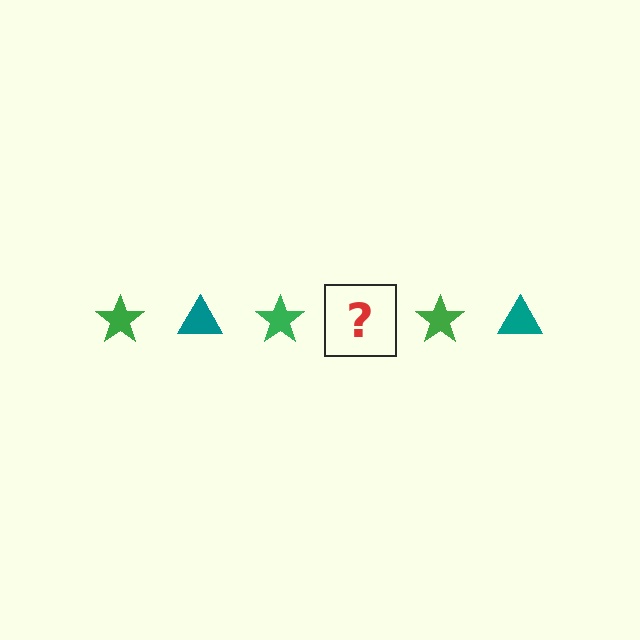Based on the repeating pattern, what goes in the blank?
The blank should be a teal triangle.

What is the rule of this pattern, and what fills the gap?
The rule is that the pattern alternates between green star and teal triangle. The gap should be filled with a teal triangle.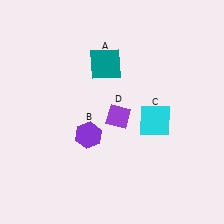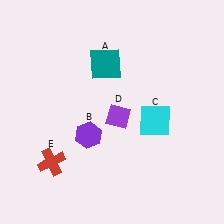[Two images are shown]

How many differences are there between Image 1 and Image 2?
There is 1 difference between the two images.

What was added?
A red cross (E) was added in Image 2.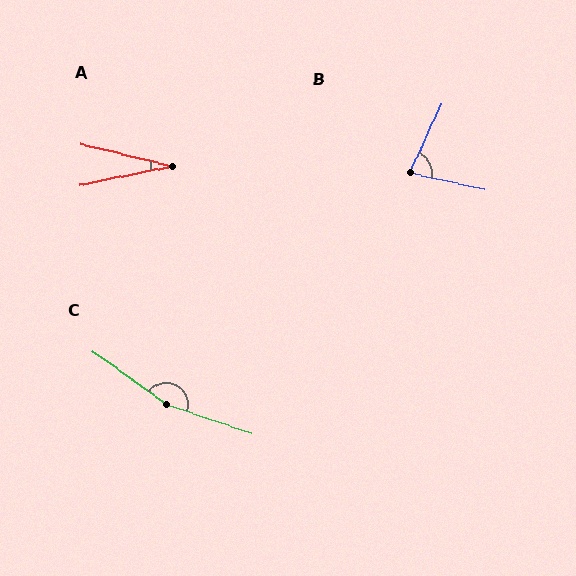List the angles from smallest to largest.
A (25°), B (78°), C (163°).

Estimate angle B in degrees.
Approximately 78 degrees.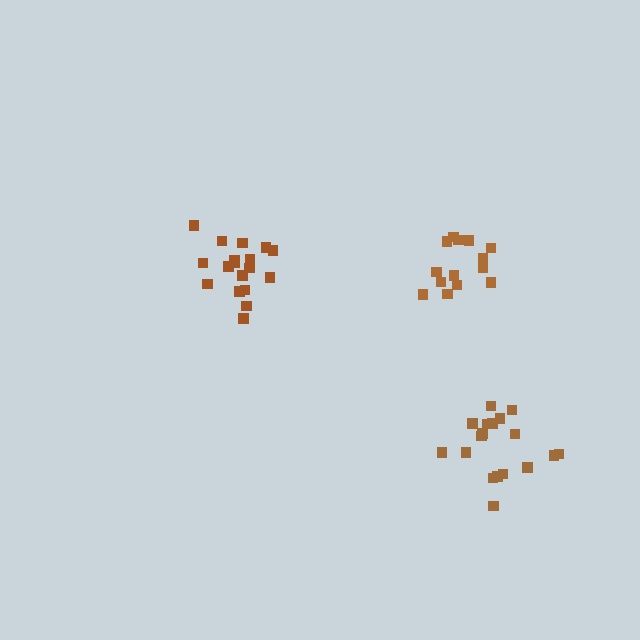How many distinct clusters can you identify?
There are 3 distinct clusters.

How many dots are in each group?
Group 1: 18 dots, Group 2: 15 dots, Group 3: 19 dots (52 total).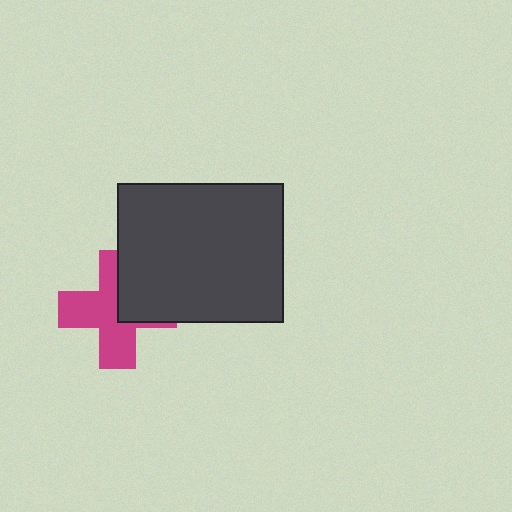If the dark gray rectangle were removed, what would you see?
You would see the complete magenta cross.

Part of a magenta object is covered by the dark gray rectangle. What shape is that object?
It is a cross.